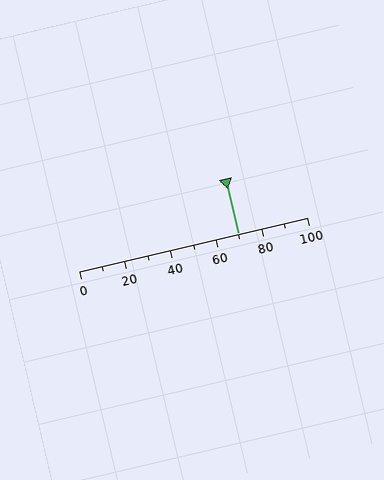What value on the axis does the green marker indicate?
The marker indicates approximately 70.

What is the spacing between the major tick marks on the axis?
The major ticks are spaced 20 apart.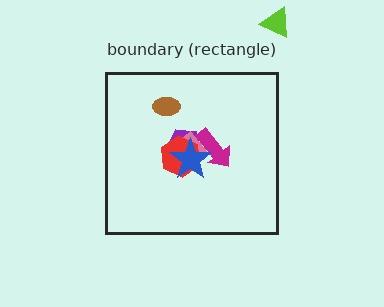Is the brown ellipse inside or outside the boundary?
Inside.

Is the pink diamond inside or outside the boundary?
Inside.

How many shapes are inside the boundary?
6 inside, 1 outside.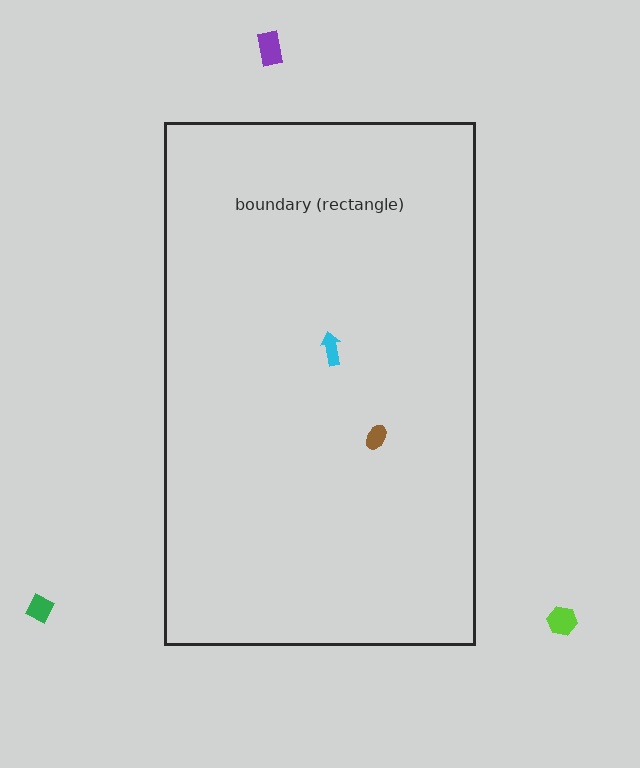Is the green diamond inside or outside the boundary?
Outside.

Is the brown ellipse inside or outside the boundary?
Inside.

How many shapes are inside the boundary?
2 inside, 3 outside.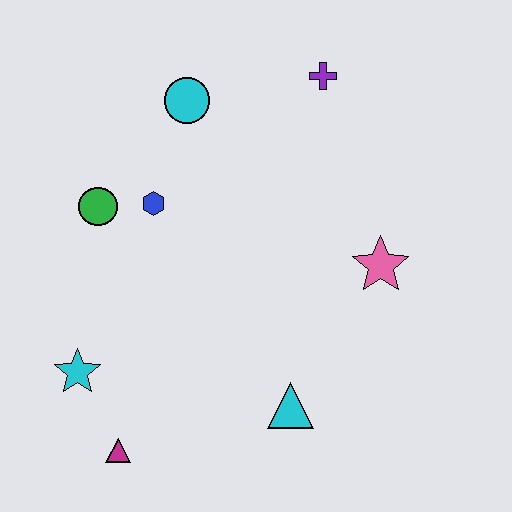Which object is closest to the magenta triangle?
The cyan star is closest to the magenta triangle.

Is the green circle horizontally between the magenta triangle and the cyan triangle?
No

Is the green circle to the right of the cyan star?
Yes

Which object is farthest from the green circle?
The pink star is farthest from the green circle.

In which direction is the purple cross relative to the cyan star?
The purple cross is above the cyan star.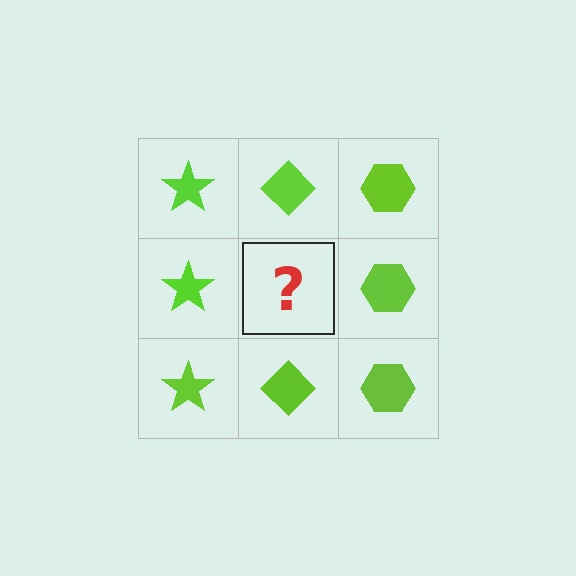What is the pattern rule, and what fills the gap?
The rule is that each column has a consistent shape. The gap should be filled with a lime diamond.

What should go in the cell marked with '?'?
The missing cell should contain a lime diamond.